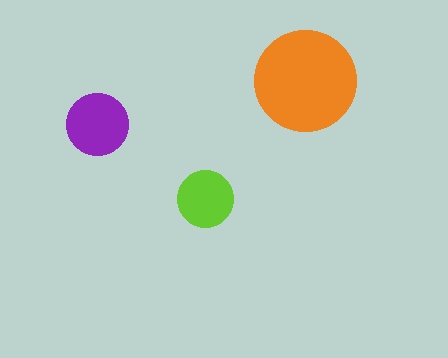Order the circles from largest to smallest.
the orange one, the purple one, the lime one.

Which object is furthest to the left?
The purple circle is leftmost.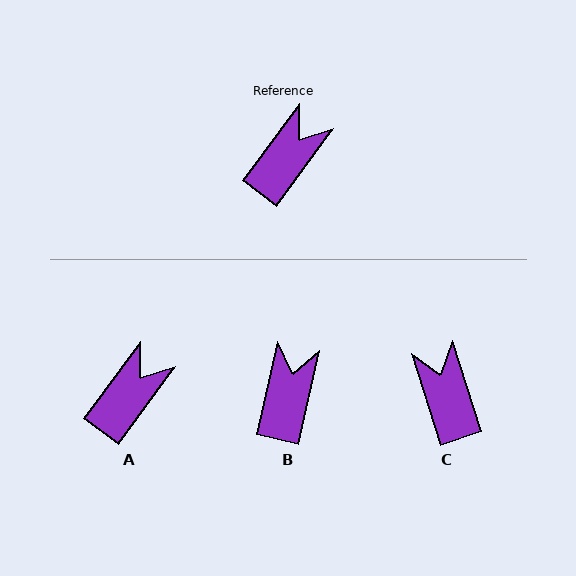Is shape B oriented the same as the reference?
No, it is off by about 24 degrees.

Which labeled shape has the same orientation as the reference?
A.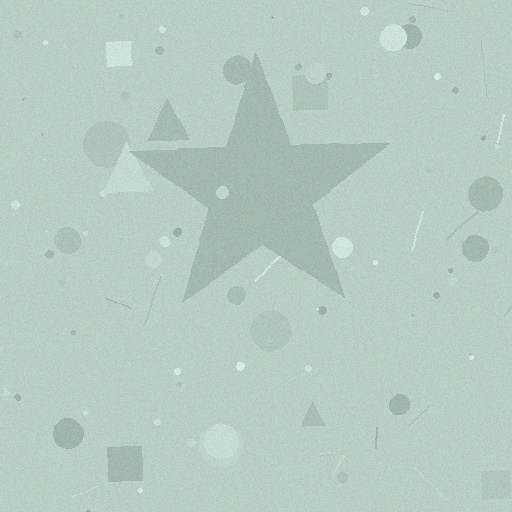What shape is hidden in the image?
A star is hidden in the image.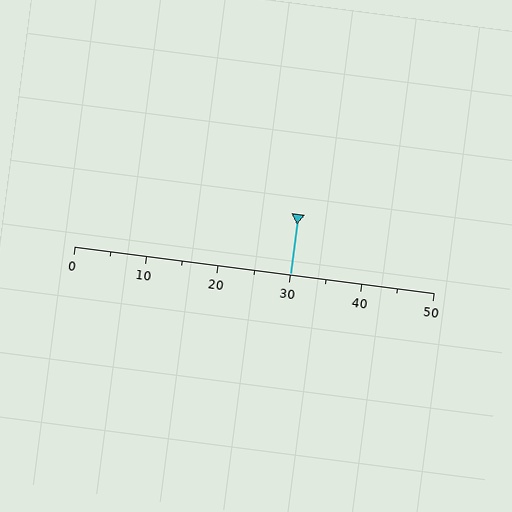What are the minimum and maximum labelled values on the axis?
The axis runs from 0 to 50.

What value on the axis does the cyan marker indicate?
The marker indicates approximately 30.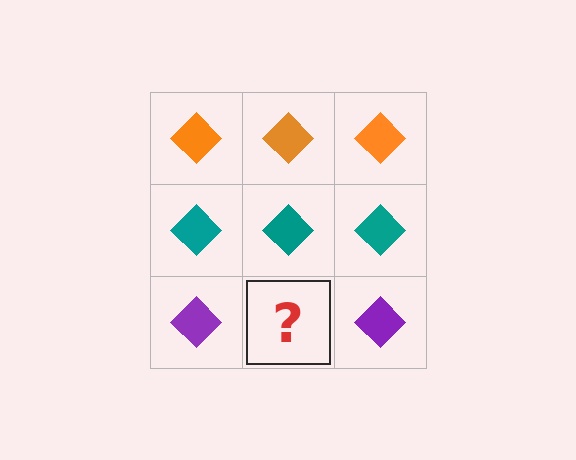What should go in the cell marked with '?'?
The missing cell should contain a purple diamond.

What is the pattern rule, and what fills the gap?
The rule is that each row has a consistent color. The gap should be filled with a purple diamond.